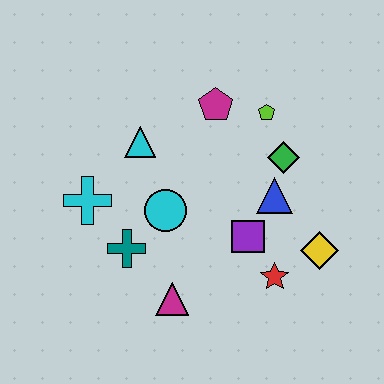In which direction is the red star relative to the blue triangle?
The red star is below the blue triangle.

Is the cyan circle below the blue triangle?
Yes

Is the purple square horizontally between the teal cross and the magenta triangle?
No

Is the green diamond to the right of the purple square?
Yes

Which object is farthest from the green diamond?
The cyan cross is farthest from the green diamond.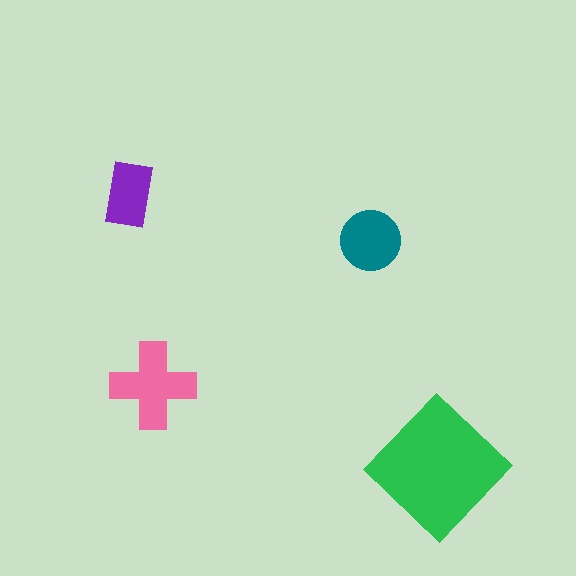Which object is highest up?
The purple rectangle is topmost.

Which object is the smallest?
The purple rectangle.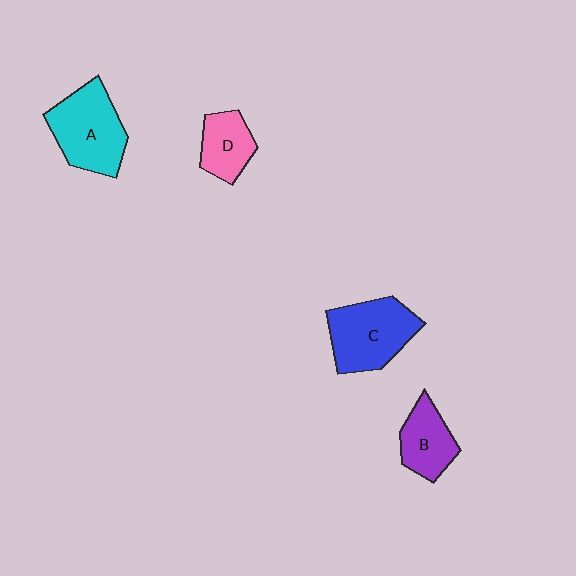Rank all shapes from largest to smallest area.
From largest to smallest: A (cyan), C (blue), B (purple), D (pink).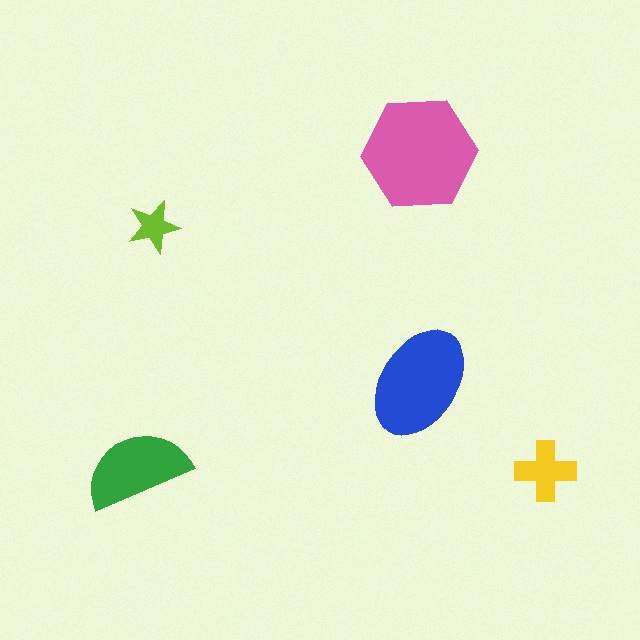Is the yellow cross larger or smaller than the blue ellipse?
Smaller.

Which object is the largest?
The pink hexagon.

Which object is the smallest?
The lime star.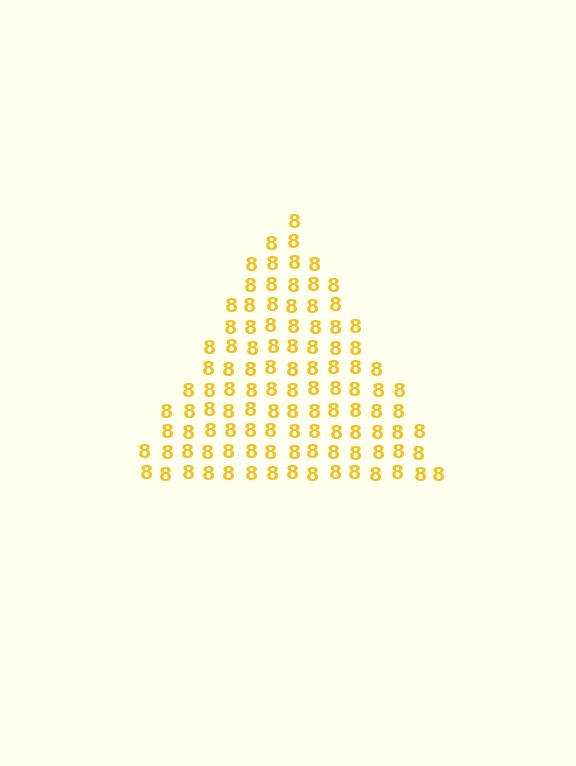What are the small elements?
The small elements are digit 8's.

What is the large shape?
The large shape is a triangle.